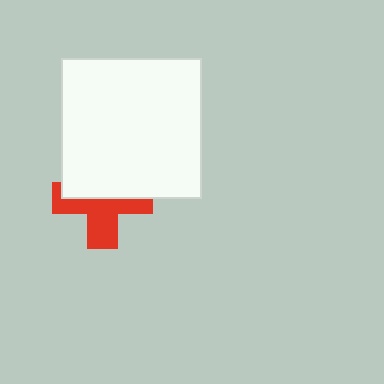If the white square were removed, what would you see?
You would see the complete red cross.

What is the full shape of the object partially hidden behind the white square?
The partially hidden object is a red cross.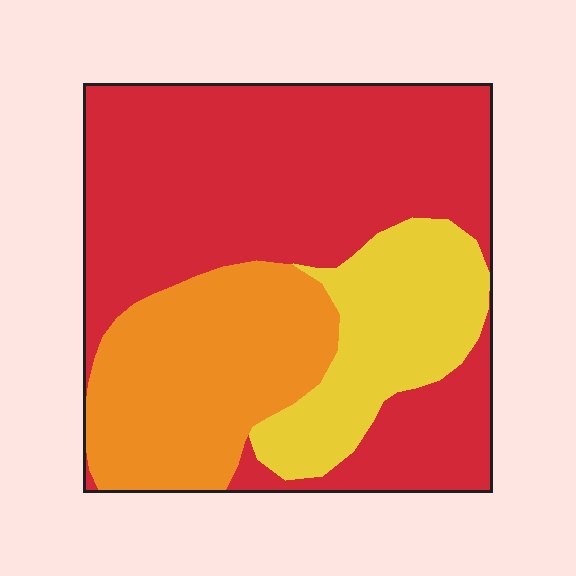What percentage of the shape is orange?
Orange covers about 25% of the shape.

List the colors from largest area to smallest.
From largest to smallest: red, orange, yellow.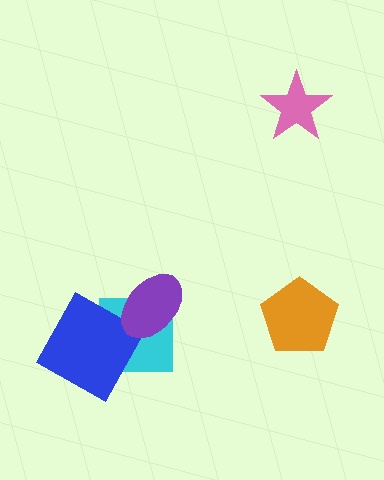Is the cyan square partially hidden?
Yes, it is partially covered by another shape.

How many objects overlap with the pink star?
0 objects overlap with the pink star.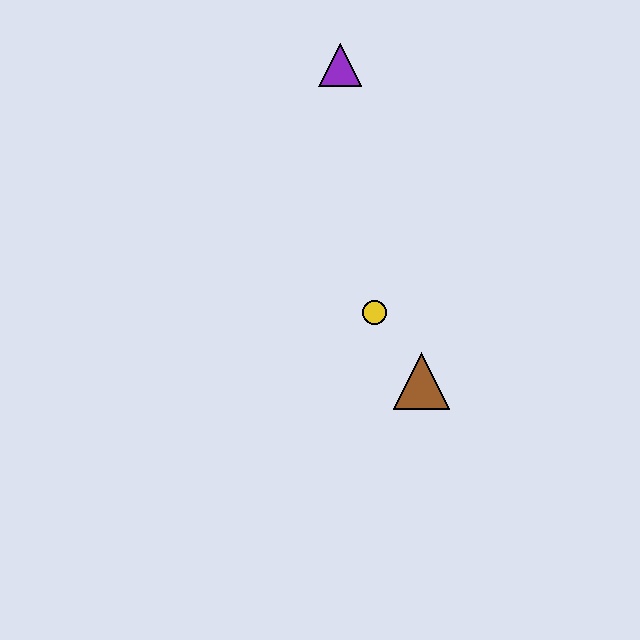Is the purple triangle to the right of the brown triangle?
No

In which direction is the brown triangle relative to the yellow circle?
The brown triangle is below the yellow circle.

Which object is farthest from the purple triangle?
The brown triangle is farthest from the purple triangle.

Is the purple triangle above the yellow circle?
Yes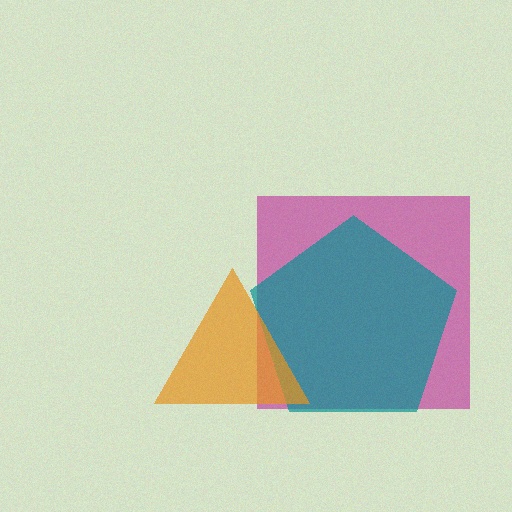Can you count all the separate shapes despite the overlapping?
Yes, there are 3 separate shapes.